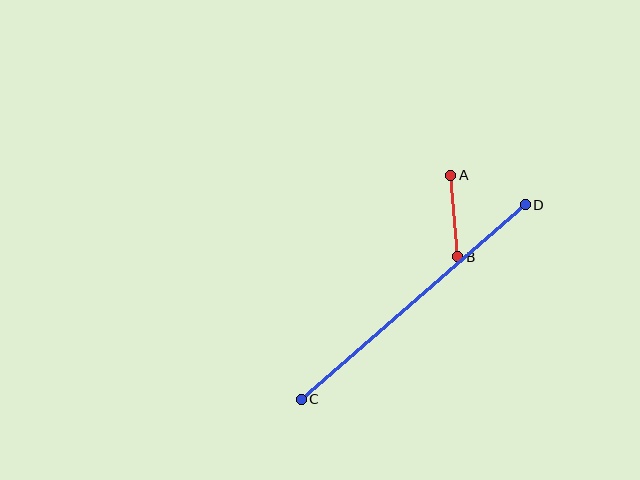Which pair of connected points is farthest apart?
Points C and D are farthest apart.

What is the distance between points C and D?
The distance is approximately 297 pixels.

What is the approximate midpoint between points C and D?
The midpoint is at approximately (413, 302) pixels.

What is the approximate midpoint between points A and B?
The midpoint is at approximately (454, 216) pixels.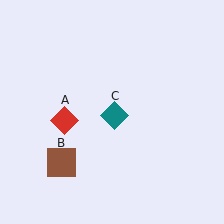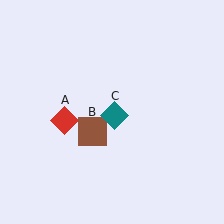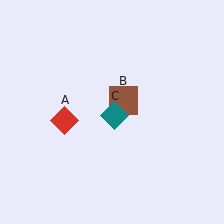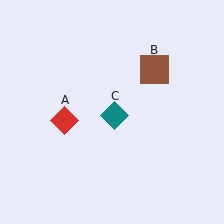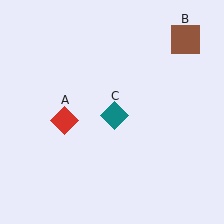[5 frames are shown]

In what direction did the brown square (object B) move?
The brown square (object B) moved up and to the right.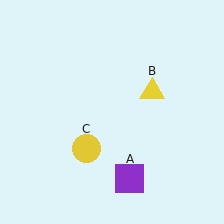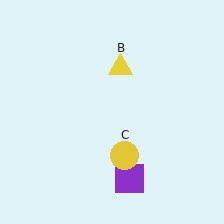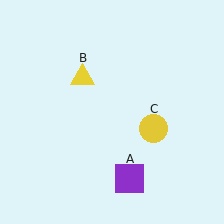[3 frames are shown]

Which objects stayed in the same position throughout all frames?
Purple square (object A) remained stationary.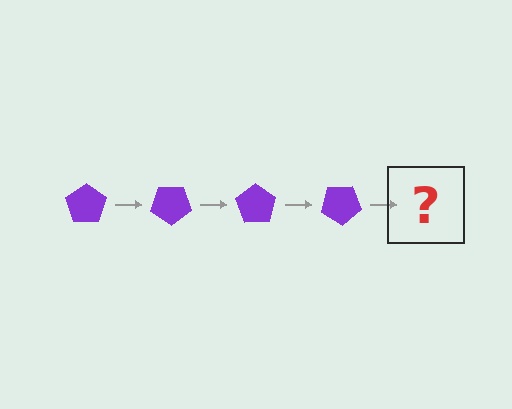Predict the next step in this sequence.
The next step is a purple pentagon rotated 140 degrees.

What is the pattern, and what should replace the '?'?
The pattern is that the pentagon rotates 35 degrees each step. The '?' should be a purple pentagon rotated 140 degrees.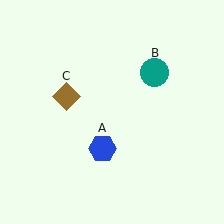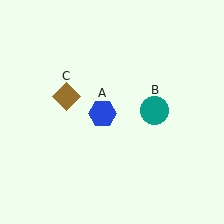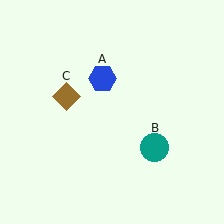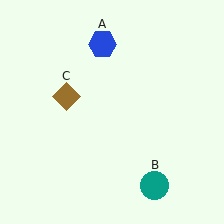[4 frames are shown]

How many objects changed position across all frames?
2 objects changed position: blue hexagon (object A), teal circle (object B).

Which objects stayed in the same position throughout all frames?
Brown diamond (object C) remained stationary.